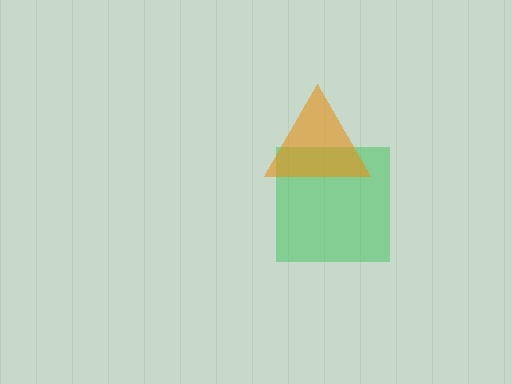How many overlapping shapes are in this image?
There are 2 overlapping shapes in the image.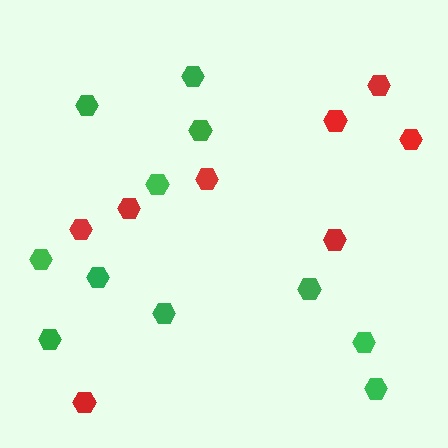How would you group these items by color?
There are 2 groups: one group of green hexagons (11) and one group of red hexagons (8).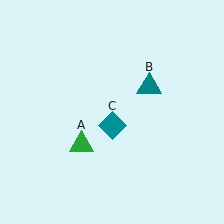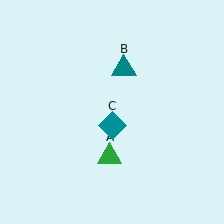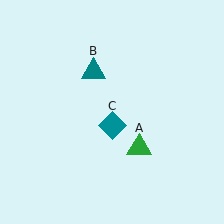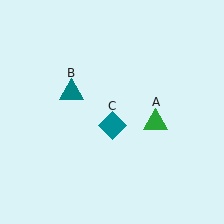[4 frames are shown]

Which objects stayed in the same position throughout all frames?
Teal diamond (object C) remained stationary.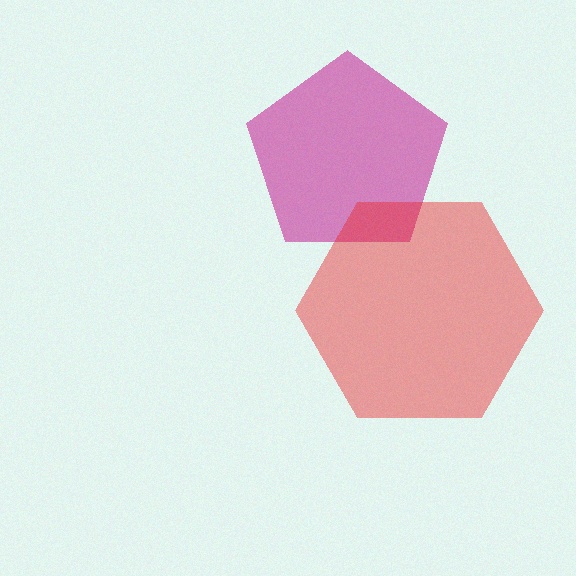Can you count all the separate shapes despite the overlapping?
Yes, there are 2 separate shapes.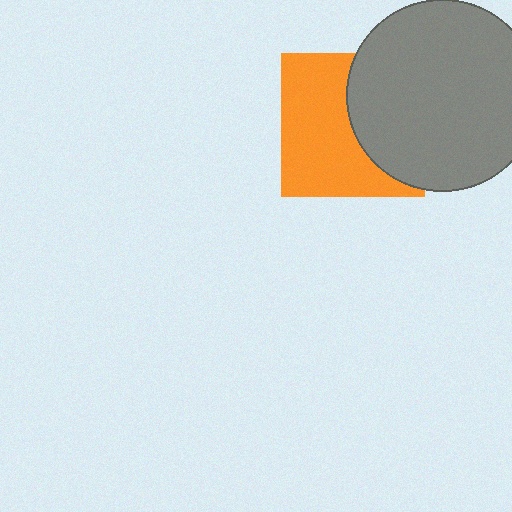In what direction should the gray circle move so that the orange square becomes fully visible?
The gray circle should move right. That is the shortest direction to clear the overlap and leave the orange square fully visible.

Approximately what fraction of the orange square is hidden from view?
Roughly 43% of the orange square is hidden behind the gray circle.